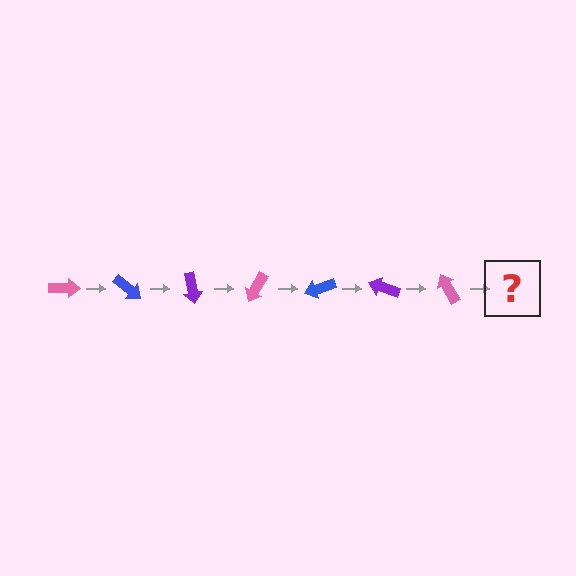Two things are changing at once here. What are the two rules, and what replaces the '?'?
The two rules are that it rotates 40 degrees each step and the color cycles through pink, blue, and purple. The '?' should be a blue arrow, rotated 280 degrees from the start.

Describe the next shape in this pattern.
It should be a blue arrow, rotated 280 degrees from the start.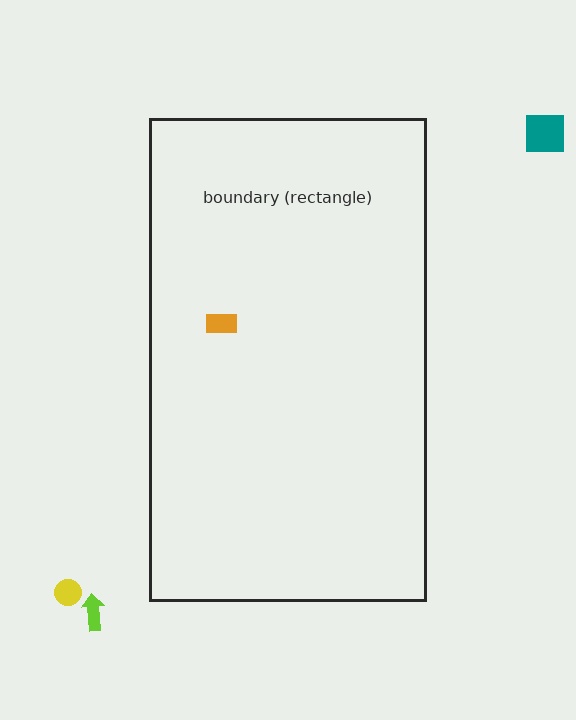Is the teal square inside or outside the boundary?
Outside.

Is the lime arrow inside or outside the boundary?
Outside.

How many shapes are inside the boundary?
1 inside, 3 outside.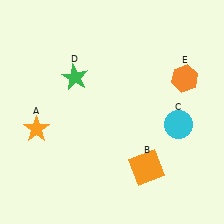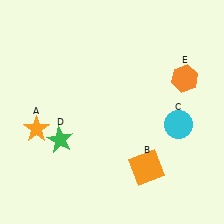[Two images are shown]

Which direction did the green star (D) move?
The green star (D) moved down.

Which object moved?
The green star (D) moved down.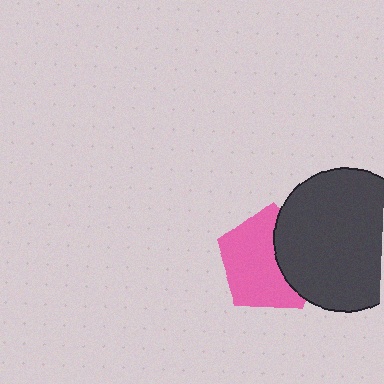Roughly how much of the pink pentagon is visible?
About half of it is visible (roughly 64%).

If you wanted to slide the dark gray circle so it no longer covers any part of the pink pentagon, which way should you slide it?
Slide it right — that is the most direct way to separate the two shapes.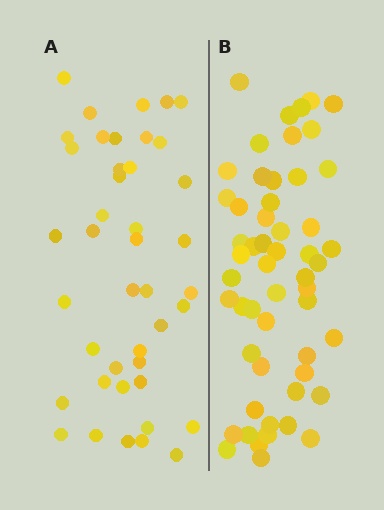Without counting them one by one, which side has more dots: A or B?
Region B (the right region) has more dots.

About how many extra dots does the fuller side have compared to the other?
Region B has roughly 12 or so more dots than region A.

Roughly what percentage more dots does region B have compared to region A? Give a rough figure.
About 30% more.